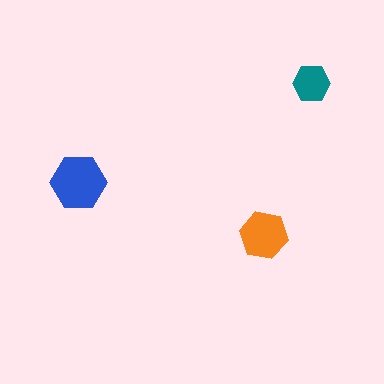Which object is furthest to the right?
The teal hexagon is rightmost.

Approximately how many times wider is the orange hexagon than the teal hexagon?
About 1.5 times wider.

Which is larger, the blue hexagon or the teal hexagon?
The blue one.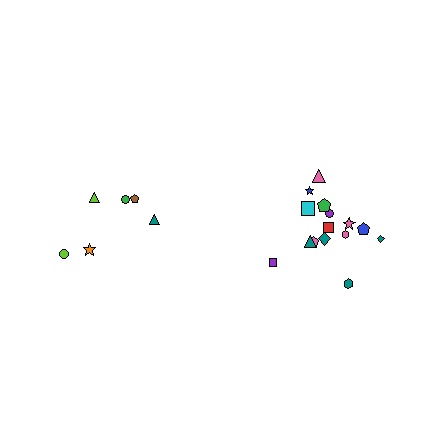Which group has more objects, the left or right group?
The right group.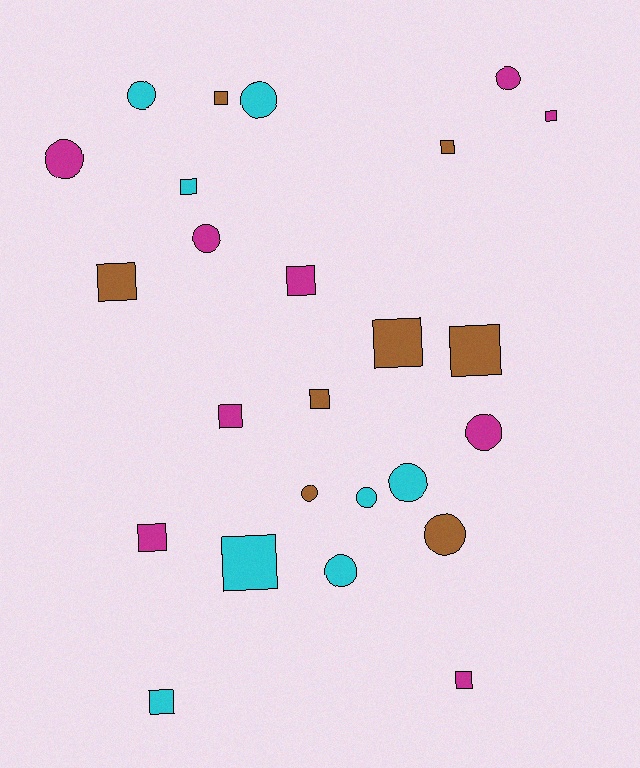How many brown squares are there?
There are 6 brown squares.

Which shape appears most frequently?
Square, with 14 objects.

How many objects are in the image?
There are 25 objects.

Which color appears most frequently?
Magenta, with 9 objects.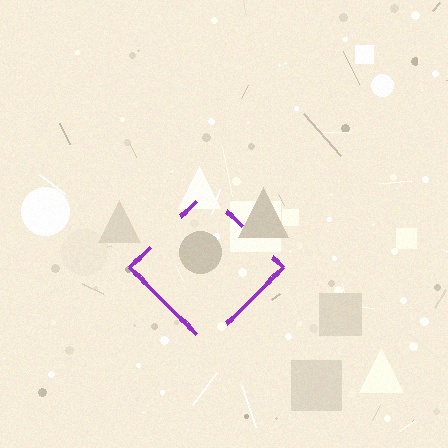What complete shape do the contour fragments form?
The contour fragments form a diamond.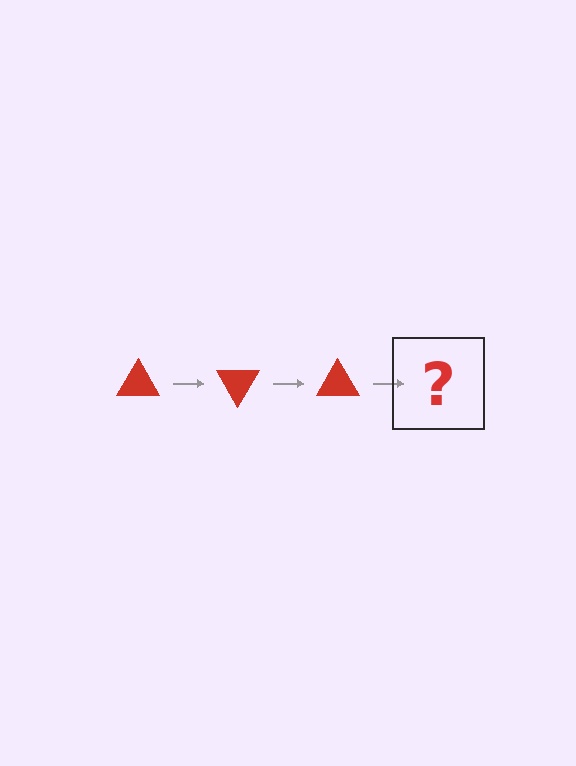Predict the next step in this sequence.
The next step is a red triangle rotated 180 degrees.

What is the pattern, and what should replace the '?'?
The pattern is that the triangle rotates 60 degrees each step. The '?' should be a red triangle rotated 180 degrees.